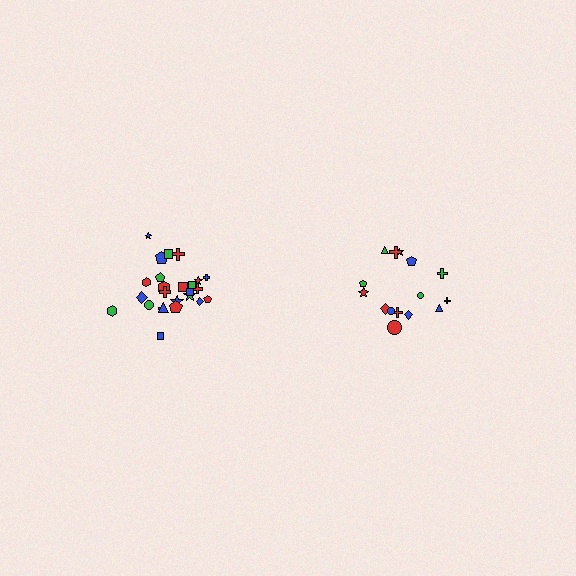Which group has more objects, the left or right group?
The left group.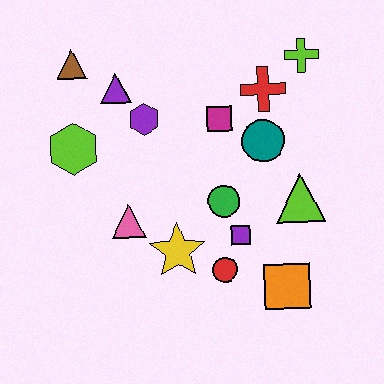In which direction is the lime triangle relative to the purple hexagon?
The lime triangle is to the right of the purple hexagon.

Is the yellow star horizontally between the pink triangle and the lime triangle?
Yes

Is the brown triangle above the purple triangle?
Yes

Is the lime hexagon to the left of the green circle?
Yes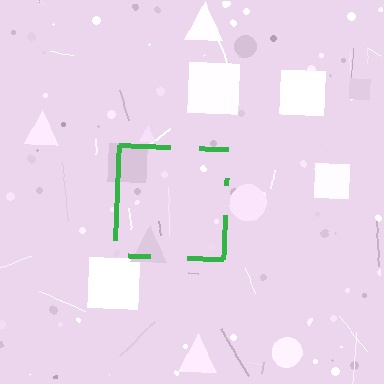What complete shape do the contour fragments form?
The contour fragments form a square.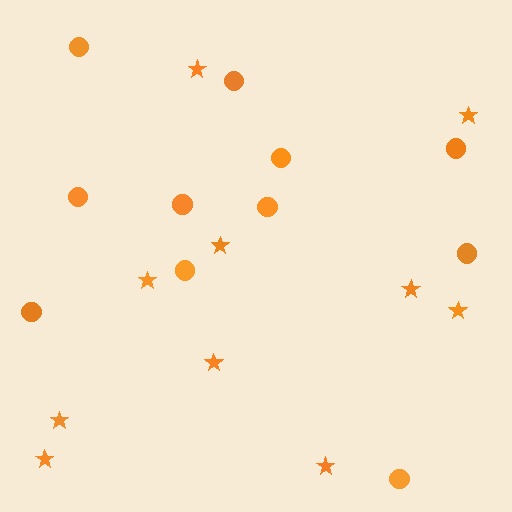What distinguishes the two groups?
There are 2 groups: one group of stars (10) and one group of circles (11).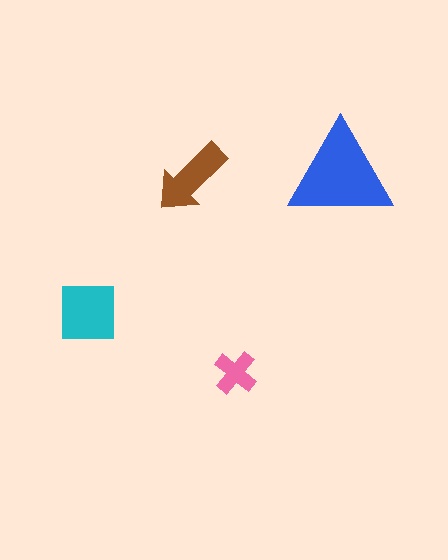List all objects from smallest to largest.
The pink cross, the brown arrow, the cyan square, the blue triangle.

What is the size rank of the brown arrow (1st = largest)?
3rd.